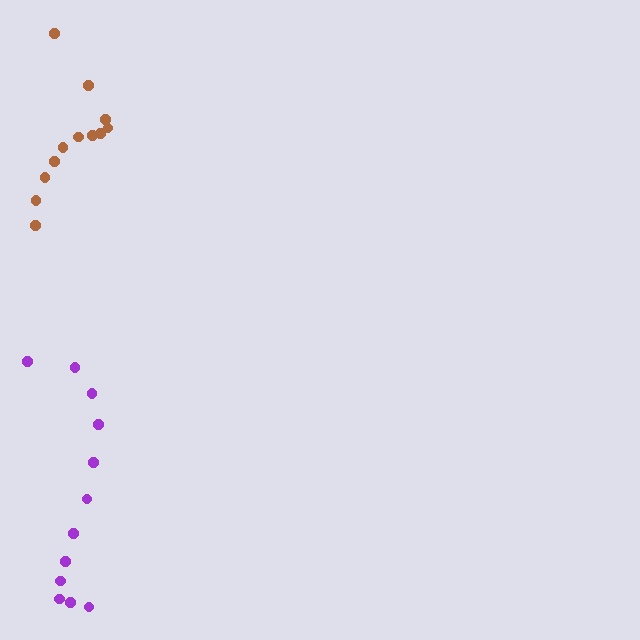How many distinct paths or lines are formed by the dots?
There are 2 distinct paths.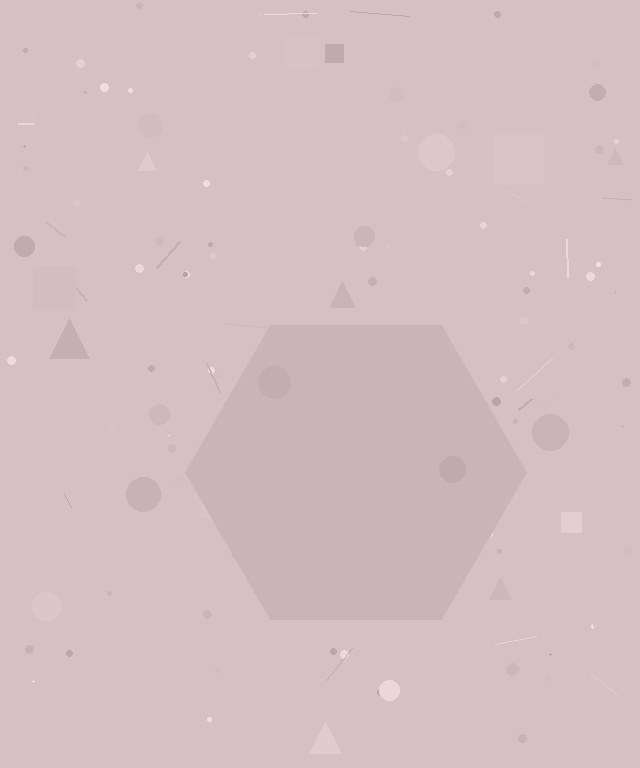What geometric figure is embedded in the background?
A hexagon is embedded in the background.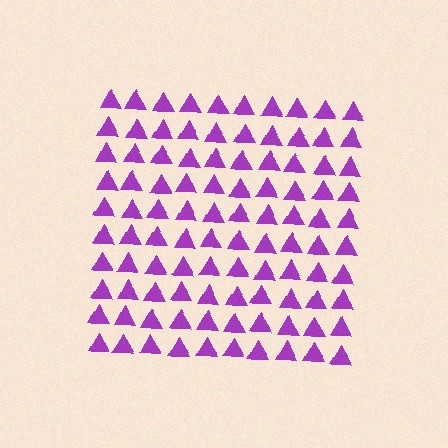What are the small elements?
The small elements are triangles.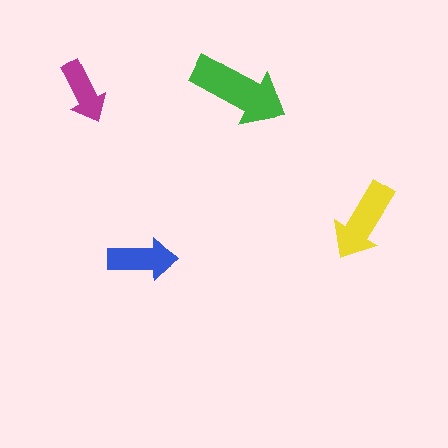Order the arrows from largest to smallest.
the green one, the yellow one, the blue one, the magenta one.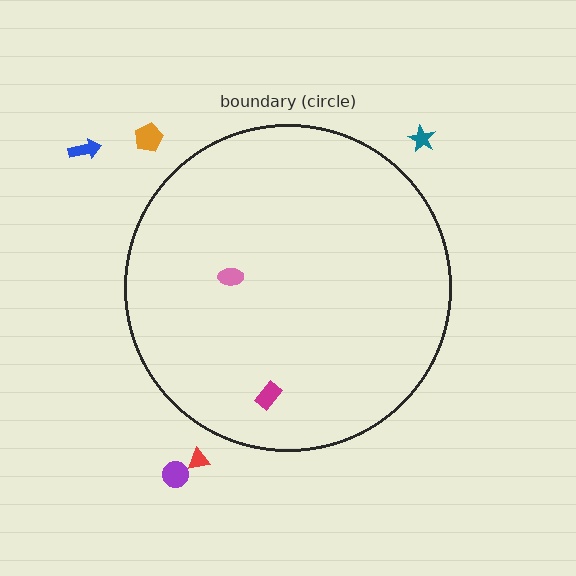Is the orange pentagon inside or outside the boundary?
Outside.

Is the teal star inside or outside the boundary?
Outside.